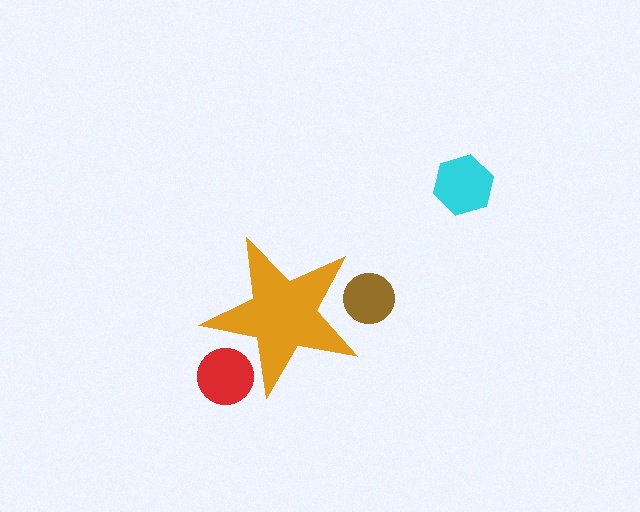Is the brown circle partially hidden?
Yes, the brown circle is partially hidden behind the orange star.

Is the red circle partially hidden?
Yes, the red circle is partially hidden behind the orange star.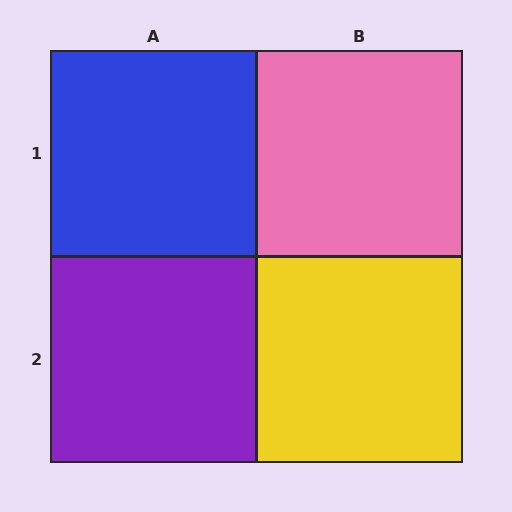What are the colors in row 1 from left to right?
Blue, pink.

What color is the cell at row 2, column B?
Yellow.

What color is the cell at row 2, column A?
Purple.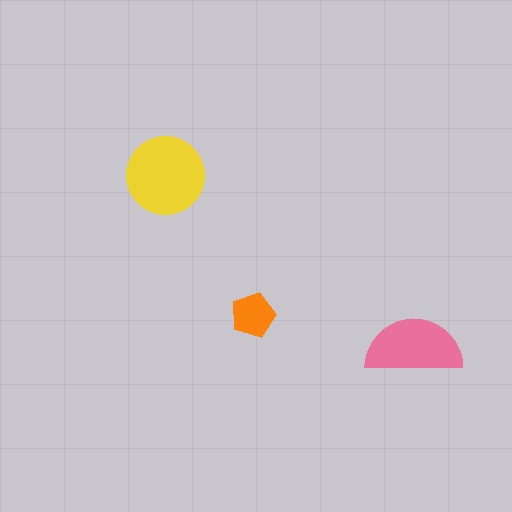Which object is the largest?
The yellow circle.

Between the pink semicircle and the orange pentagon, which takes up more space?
The pink semicircle.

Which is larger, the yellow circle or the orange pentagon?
The yellow circle.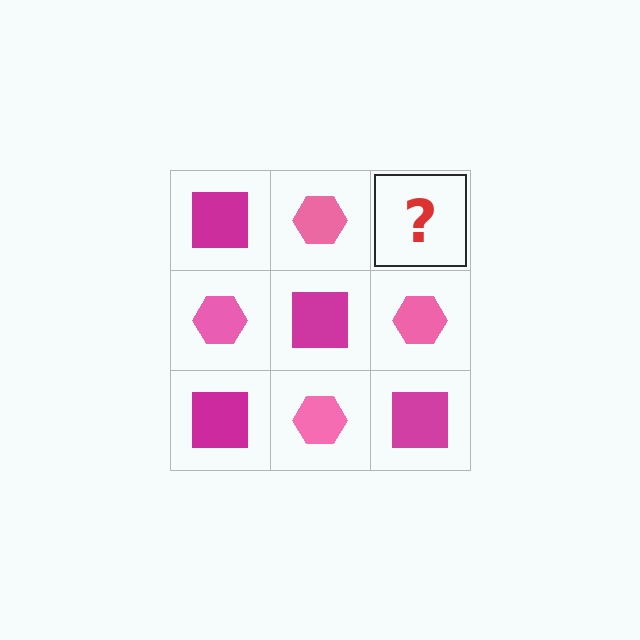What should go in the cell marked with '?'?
The missing cell should contain a magenta square.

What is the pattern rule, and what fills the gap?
The rule is that it alternates magenta square and pink hexagon in a checkerboard pattern. The gap should be filled with a magenta square.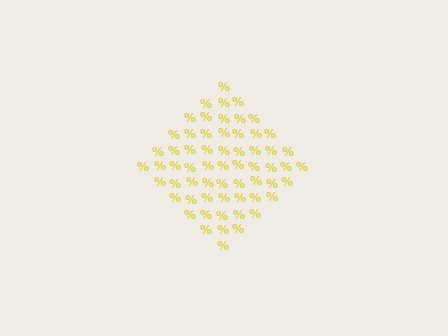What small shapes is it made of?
It is made of small percent signs.